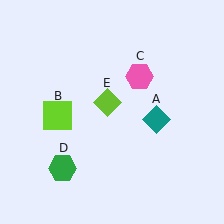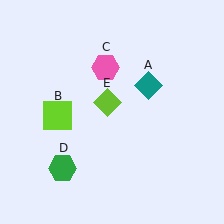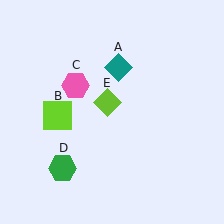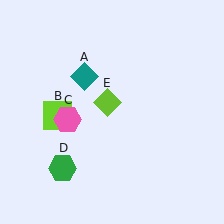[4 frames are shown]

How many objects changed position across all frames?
2 objects changed position: teal diamond (object A), pink hexagon (object C).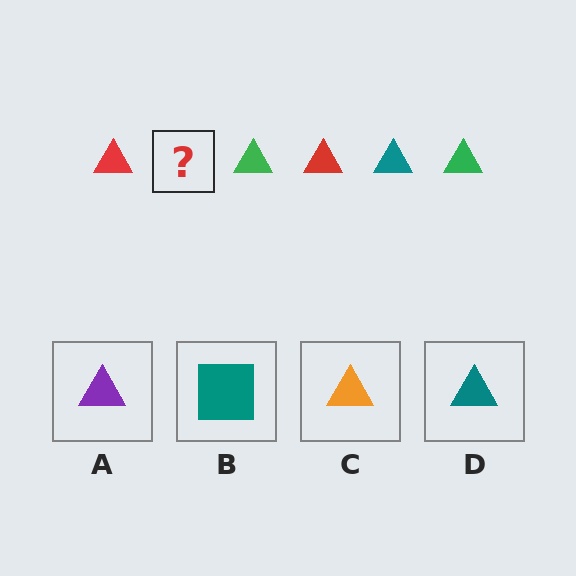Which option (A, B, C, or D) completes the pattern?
D.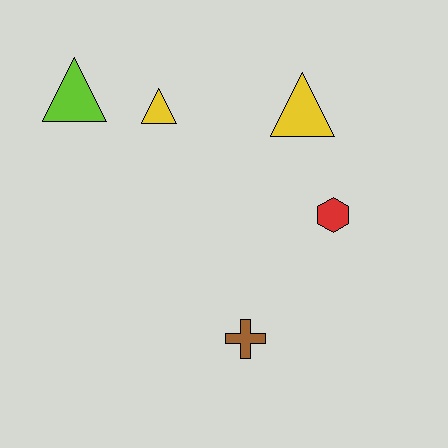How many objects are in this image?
There are 5 objects.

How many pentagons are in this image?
There are no pentagons.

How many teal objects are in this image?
There are no teal objects.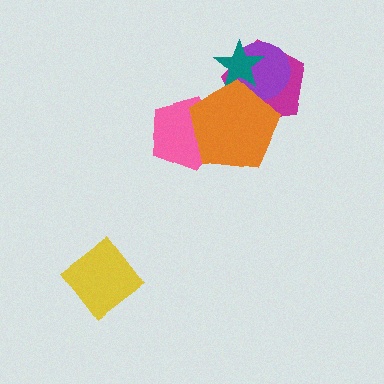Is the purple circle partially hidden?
Yes, it is partially covered by another shape.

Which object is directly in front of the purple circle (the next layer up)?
The teal star is directly in front of the purple circle.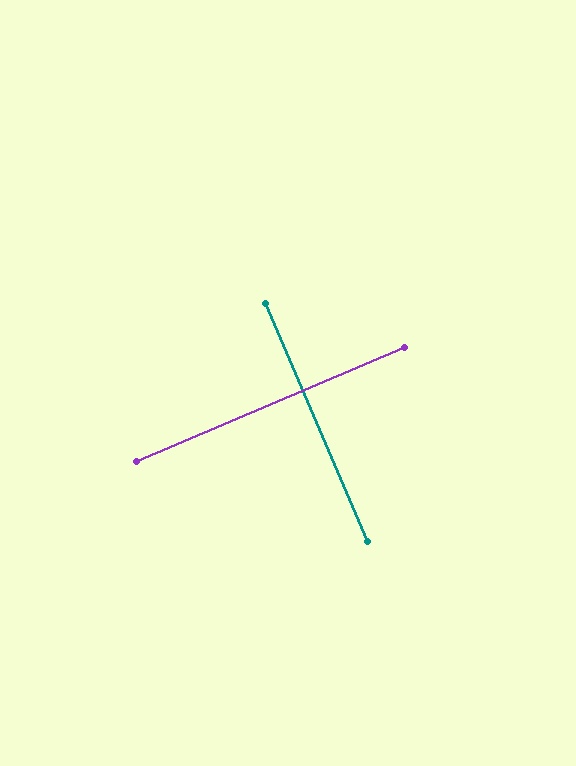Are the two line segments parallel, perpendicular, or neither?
Perpendicular — they meet at approximately 90°.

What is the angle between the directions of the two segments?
Approximately 90 degrees.